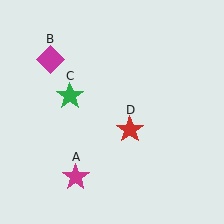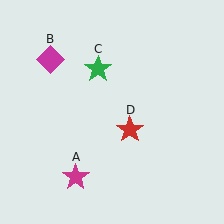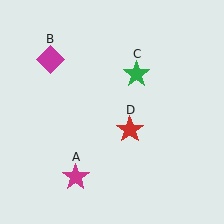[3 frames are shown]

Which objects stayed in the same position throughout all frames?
Magenta star (object A) and magenta diamond (object B) and red star (object D) remained stationary.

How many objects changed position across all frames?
1 object changed position: green star (object C).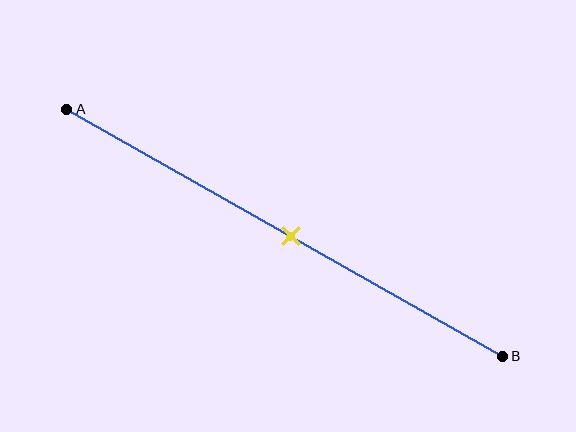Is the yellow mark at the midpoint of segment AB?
Yes, the mark is approximately at the midpoint.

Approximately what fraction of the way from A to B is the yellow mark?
The yellow mark is approximately 50% of the way from A to B.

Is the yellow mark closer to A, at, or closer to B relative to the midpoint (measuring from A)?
The yellow mark is approximately at the midpoint of segment AB.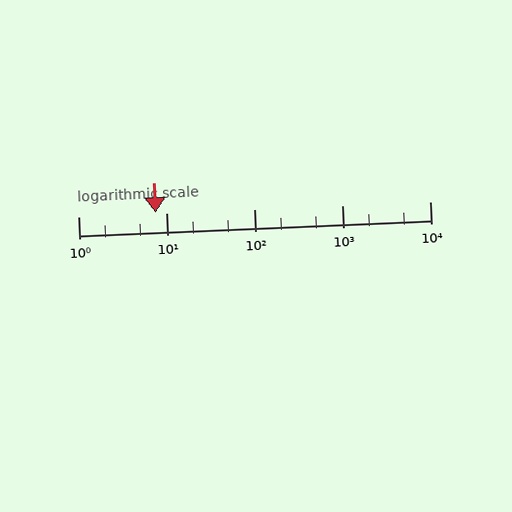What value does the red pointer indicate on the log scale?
The pointer indicates approximately 7.5.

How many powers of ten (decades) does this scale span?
The scale spans 4 decades, from 1 to 10000.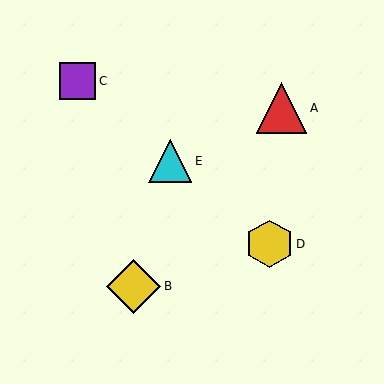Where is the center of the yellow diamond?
The center of the yellow diamond is at (133, 286).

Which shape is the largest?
The yellow diamond (labeled B) is the largest.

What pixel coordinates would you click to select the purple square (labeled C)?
Click at (77, 81) to select the purple square C.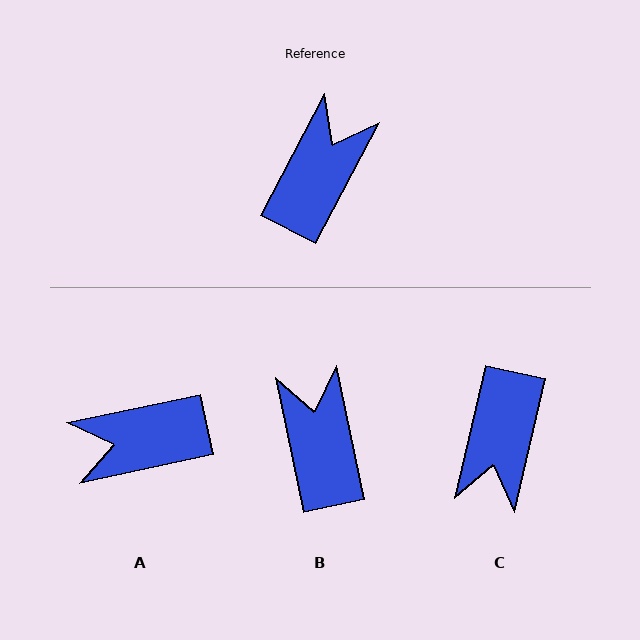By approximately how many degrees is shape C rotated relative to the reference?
Approximately 165 degrees clockwise.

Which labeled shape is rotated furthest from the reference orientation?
C, about 165 degrees away.